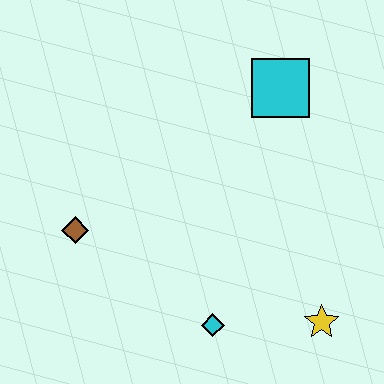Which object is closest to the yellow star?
The cyan diamond is closest to the yellow star.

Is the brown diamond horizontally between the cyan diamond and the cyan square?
No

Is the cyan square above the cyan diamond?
Yes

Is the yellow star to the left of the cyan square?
No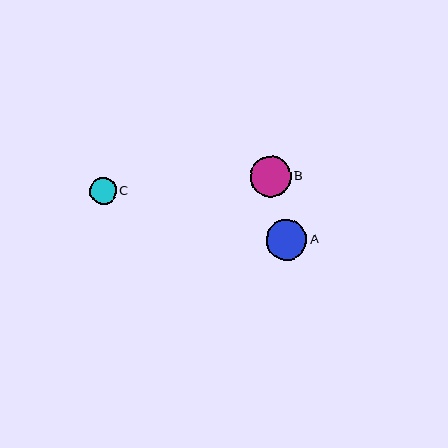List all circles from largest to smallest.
From largest to smallest: B, A, C.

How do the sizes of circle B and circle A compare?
Circle B and circle A are approximately the same size.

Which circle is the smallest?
Circle C is the smallest with a size of approximately 27 pixels.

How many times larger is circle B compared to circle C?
Circle B is approximately 1.5 times the size of circle C.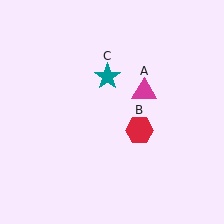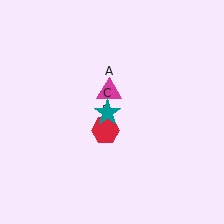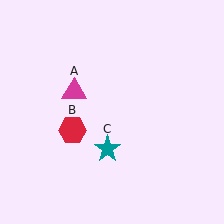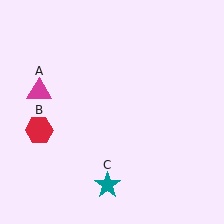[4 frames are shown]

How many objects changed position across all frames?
3 objects changed position: magenta triangle (object A), red hexagon (object B), teal star (object C).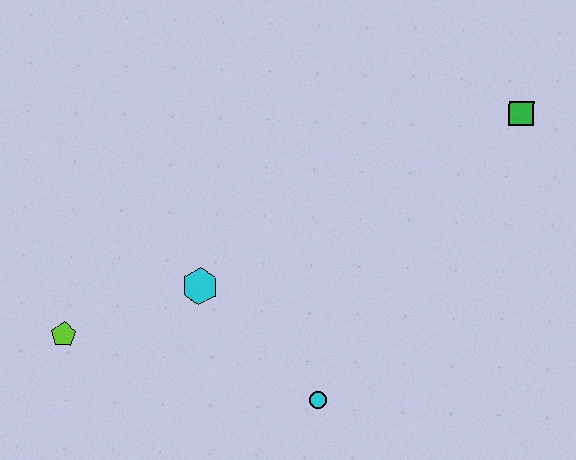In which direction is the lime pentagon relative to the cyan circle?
The lime pentagon is to the left of the cyan circle.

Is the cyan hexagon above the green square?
No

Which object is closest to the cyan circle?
The cyan hexagon is closest to the cyan circle.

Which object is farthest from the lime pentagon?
The green square is farthest from the lime pentagon.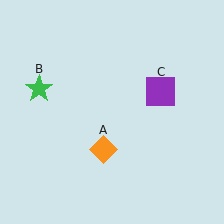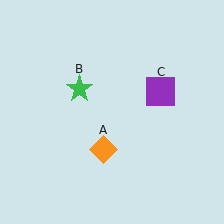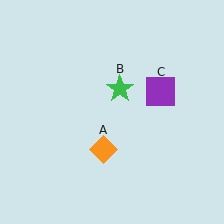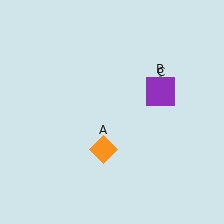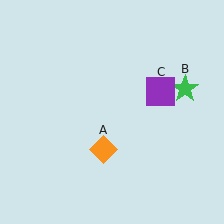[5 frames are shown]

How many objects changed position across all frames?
1 object changed position: green star (object B).